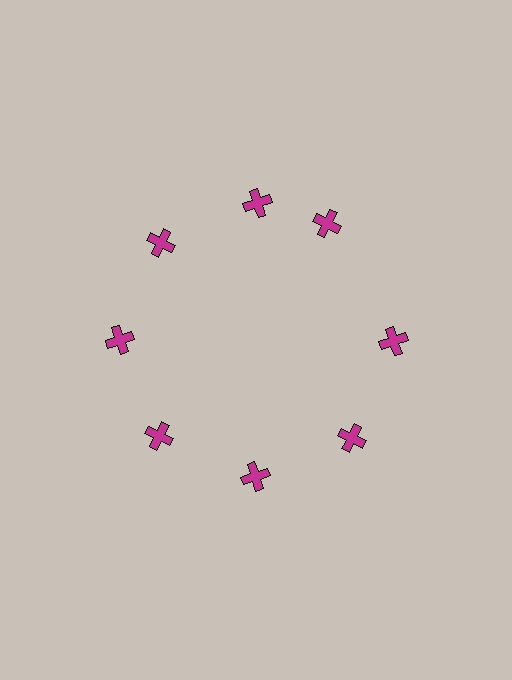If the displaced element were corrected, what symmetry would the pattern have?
It would have 8-fold rotational symmetry — the pattern would map onto itself every 45 degrees.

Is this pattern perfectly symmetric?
No. The 8 magenta crosses are arranged in a ring, but one element near the 2 o'clock position is rotated out of alignment along the ring, breaking the 8-fold rotational symmetry.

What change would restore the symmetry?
The symmetry would be restored by rotating it back into even spacing with its neighbors so that all 8 crosses sit at equal angles and equal distance from the center.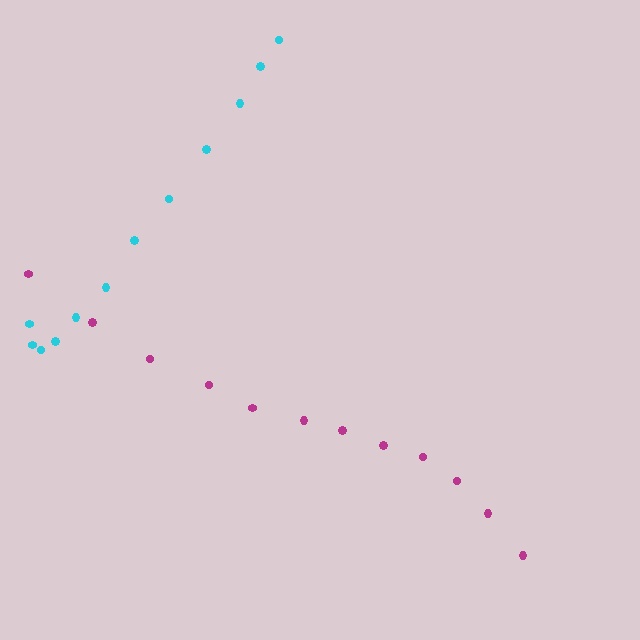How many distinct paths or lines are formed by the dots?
There are 2 distinct paths.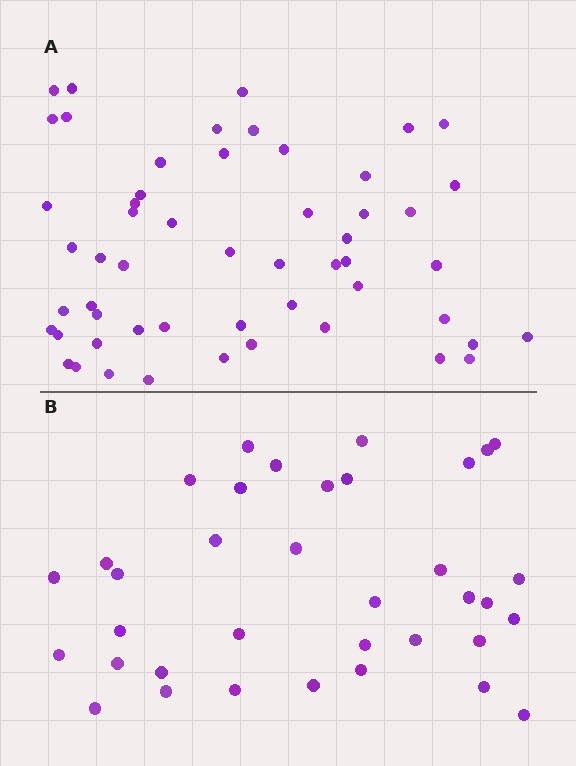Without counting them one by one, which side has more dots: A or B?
Region A (the top region) has more dots.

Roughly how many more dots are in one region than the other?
Region A has approximately 20 more dots than region B.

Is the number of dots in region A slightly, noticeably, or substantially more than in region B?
Region A has substantially more. The ratio is roughly 1.5 to 1.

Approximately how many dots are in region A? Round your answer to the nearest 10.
About 50 dots. (The exact count is 54, which rounds to 50.)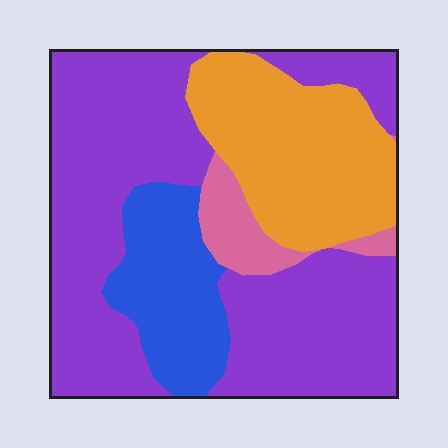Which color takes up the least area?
Pink, at roughly 5%.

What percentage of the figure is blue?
Blue covers 15% of the figure.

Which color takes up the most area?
Purple, at roughly 55%.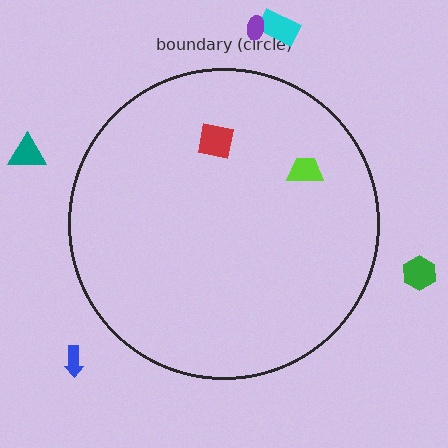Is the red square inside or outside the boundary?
Inside.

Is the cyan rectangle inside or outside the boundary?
Outside.